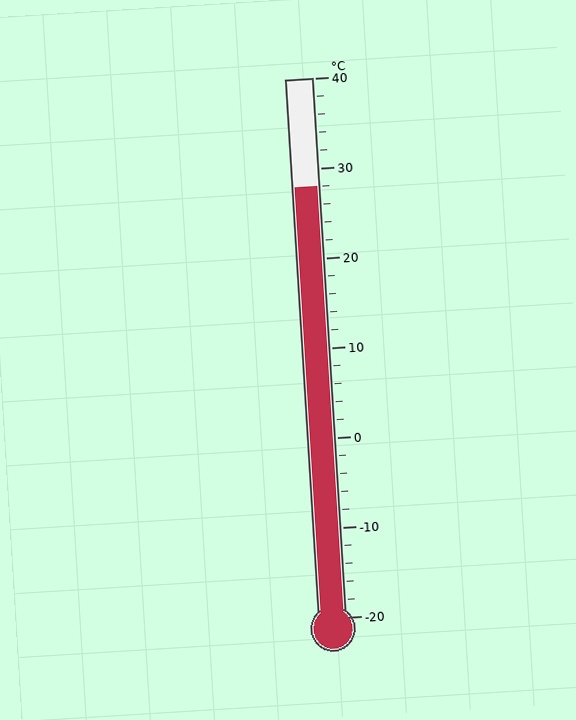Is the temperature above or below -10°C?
The temperature is above -10°C.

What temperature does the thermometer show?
The thermometer shows approximately 28°C.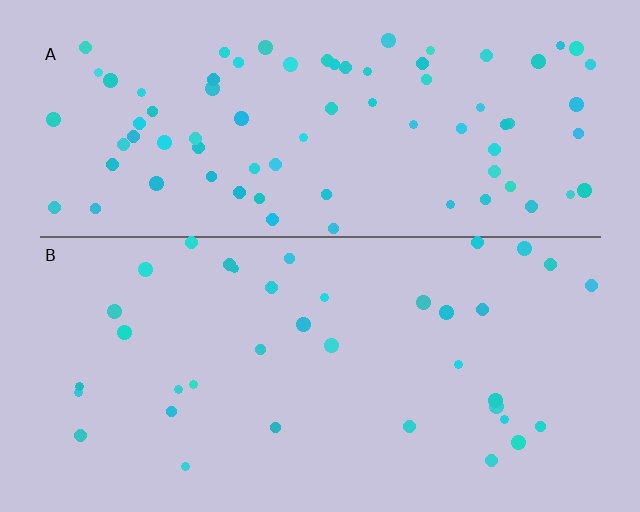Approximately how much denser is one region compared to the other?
Approximately 2.1× — region A over region B.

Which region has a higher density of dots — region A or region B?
A (the top).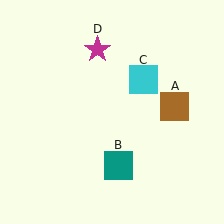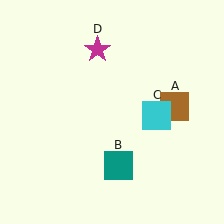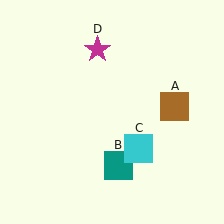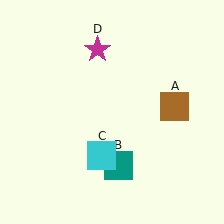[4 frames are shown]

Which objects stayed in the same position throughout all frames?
Brown square (object A) and teal square (object B) and magenta star (object D) remained stationary.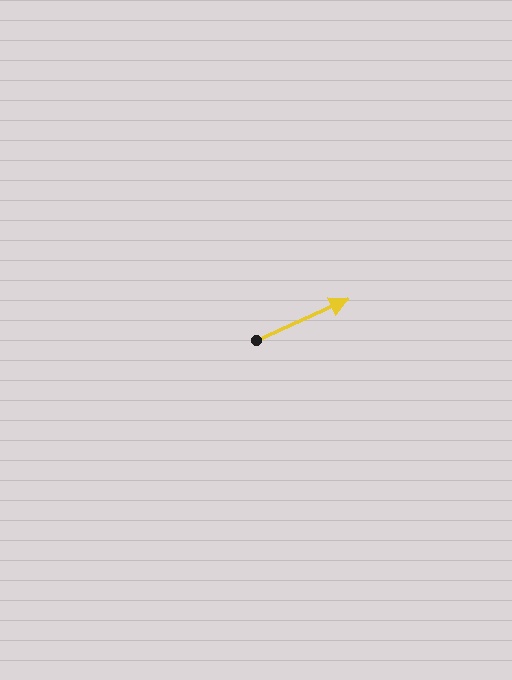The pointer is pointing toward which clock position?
Roughly 2 o'clock.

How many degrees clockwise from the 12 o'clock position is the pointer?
Approximately 66 degrees.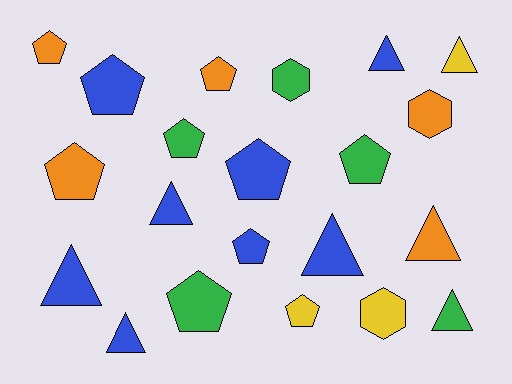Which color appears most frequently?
Blue, with 8 objects.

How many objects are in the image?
There are 21 objects.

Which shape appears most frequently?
Pentagon, with 10 objects.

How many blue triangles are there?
There are 5 blue triangles.